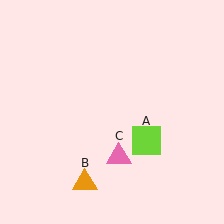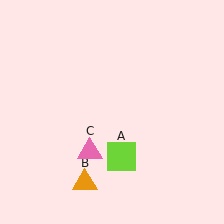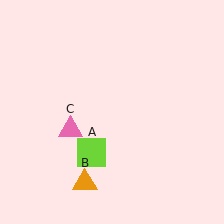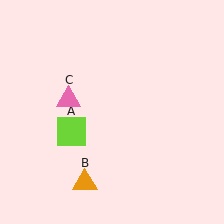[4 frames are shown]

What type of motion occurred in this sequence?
The lime square (object A), pink triangle (object C) rotated clockwise around the center of the scene.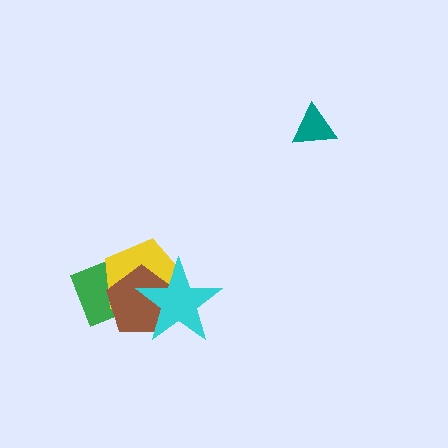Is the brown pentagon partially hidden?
Yes, it is partially covered by another shape.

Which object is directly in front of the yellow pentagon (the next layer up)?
The brown pentagon is directly in front of the yellow pentagon.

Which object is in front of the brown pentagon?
The cyan star is in front of the brown pentagon.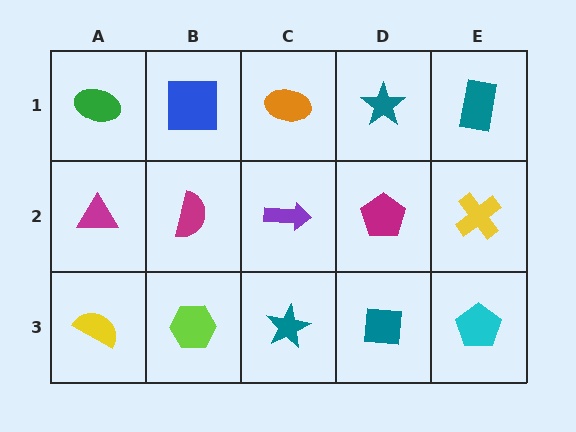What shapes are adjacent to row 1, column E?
A yellow cross (row 2, column E), a teal star (row 1, column D).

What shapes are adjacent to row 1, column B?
A magenta semicircle (row 2, column B), a green ellipse (row 1, column A), an orange ellipse (row 1, column C).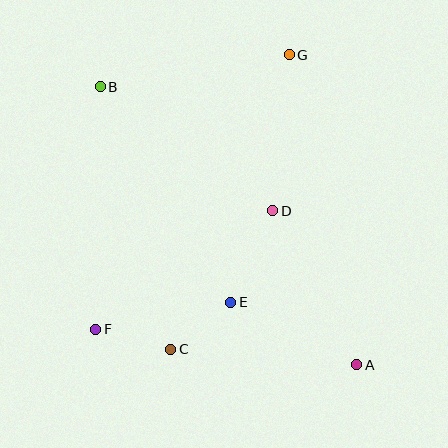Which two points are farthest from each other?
Points A and B are farthest from each other.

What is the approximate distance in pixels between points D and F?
The distance between D and F is approximately 213 pixels.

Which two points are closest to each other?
Points C and E are closest to each other.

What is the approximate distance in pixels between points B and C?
The distance between B and C is approximately 272 pixels.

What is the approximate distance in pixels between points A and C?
The distance between A and C is approximately 187 pixels.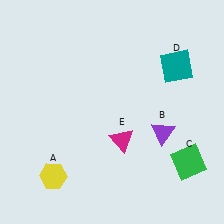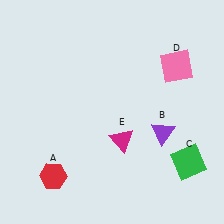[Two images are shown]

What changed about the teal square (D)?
In Image 1, D is teal. In Image 2, it changed to pink.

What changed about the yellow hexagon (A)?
In Image 1, A is yellow. In Image 2, it changed to red.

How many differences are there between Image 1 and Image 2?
There are 2 differences between the two images.